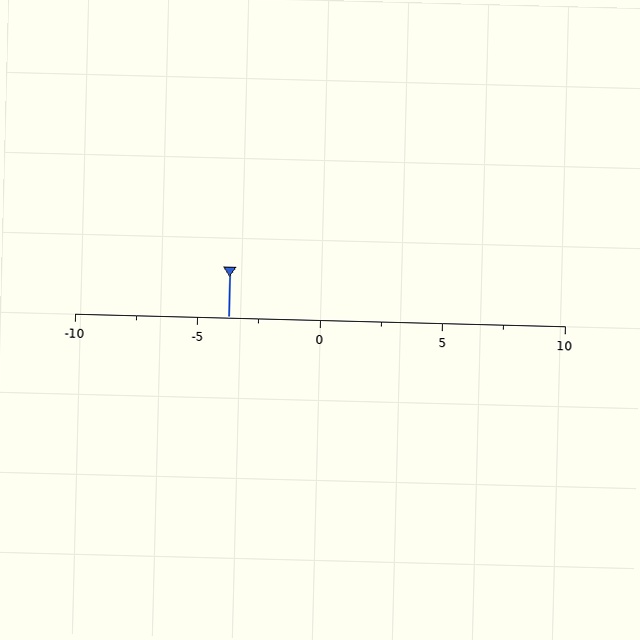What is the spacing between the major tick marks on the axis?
The major ticks are spaced 5 apart.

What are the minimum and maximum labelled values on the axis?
The axis runs from -10 to 10.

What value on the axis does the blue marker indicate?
The marker indicates approximately -3.8.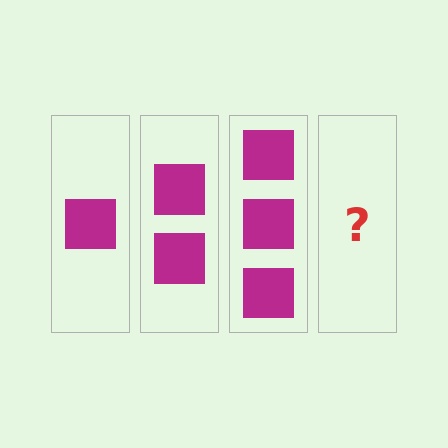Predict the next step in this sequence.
The next step is 4 squares.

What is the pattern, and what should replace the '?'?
The pattern is that each step adds one more square. The '?' should be 4 squares.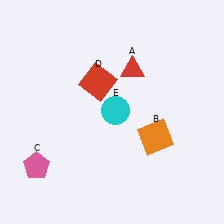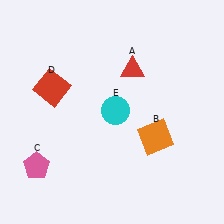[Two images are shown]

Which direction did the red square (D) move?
The red square (D) moved left.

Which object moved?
The red square (D) moved left.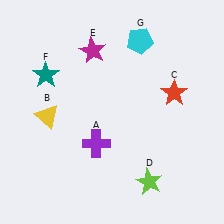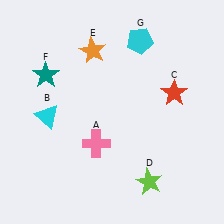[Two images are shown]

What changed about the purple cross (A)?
In Image 1, A is purple. In Image 2, it changed to pink.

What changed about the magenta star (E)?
In Image 1, E is magenta. In Image 2, it changed to orange.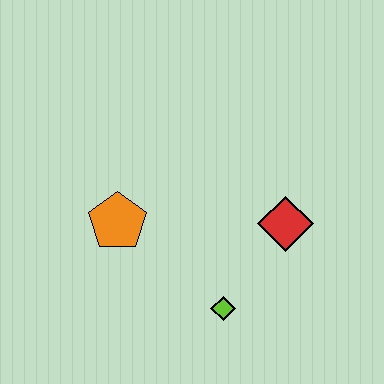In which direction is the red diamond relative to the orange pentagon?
The red diamond is to the right of the orange pentagon.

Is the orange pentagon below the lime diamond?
No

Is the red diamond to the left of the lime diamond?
No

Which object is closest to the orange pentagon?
The lime diamond is closest to the orange pentagon.